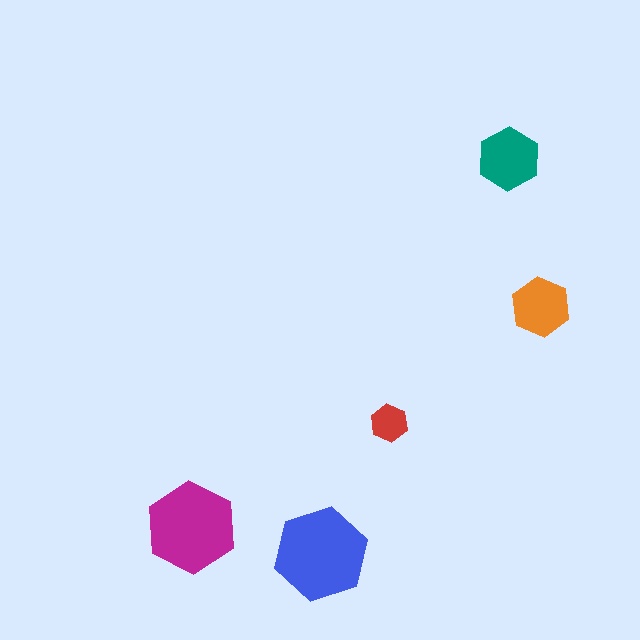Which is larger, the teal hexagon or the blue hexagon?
The blue one.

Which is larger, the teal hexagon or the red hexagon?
The teal one.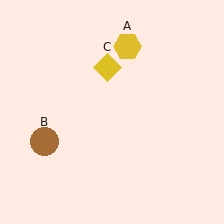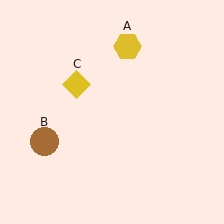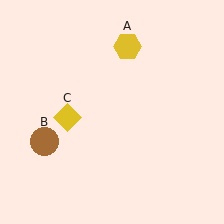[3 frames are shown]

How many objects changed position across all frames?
1 object changed position: yellow diamond (object C).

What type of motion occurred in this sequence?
The yellow diamond (object C) rotated counterclockwise around the center of the scene.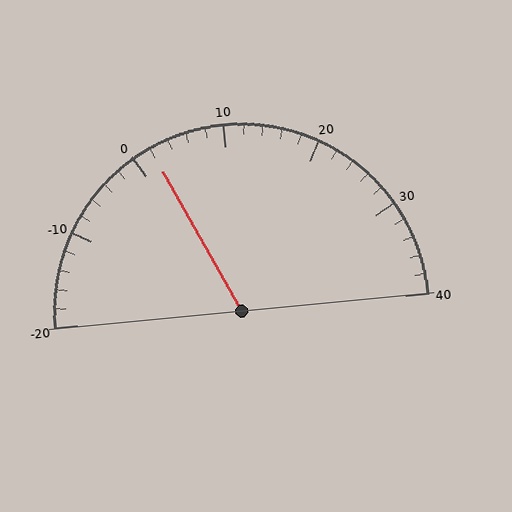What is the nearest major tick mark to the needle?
The nearest major tick mark is 0.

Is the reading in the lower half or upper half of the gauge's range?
The reading is in the lower half of the range (-20 to 40).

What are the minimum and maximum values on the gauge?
The gauge ranges from -20 to 40.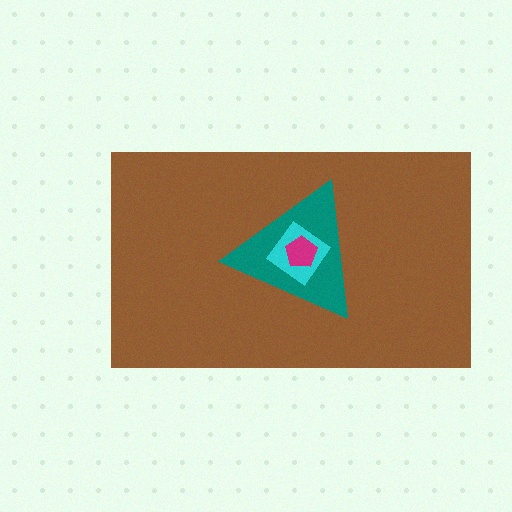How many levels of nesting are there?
4.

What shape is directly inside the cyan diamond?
The magenta pentagon.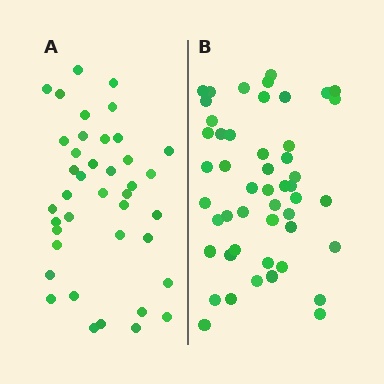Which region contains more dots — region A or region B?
Region B (the right region) has more dots.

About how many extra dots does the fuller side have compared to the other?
Region B has roughly 8 or so more dots than region A.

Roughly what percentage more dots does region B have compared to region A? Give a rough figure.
About 20% more.